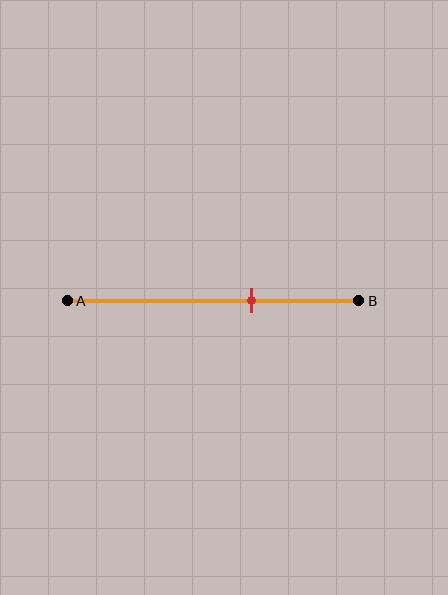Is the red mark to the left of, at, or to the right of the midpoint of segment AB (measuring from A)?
The red mark is to the right of the midpoint of segment AB.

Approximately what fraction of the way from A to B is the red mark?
The red mark is approximately 65% of the way from A to B.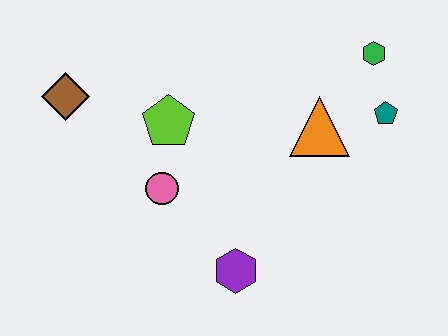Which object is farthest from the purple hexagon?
The green hexagon is farthest from the purple hexagon.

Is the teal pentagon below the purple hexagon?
No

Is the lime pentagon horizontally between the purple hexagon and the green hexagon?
No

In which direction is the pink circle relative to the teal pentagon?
The pink circle is to the left of the teal pentagon.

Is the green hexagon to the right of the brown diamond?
Yes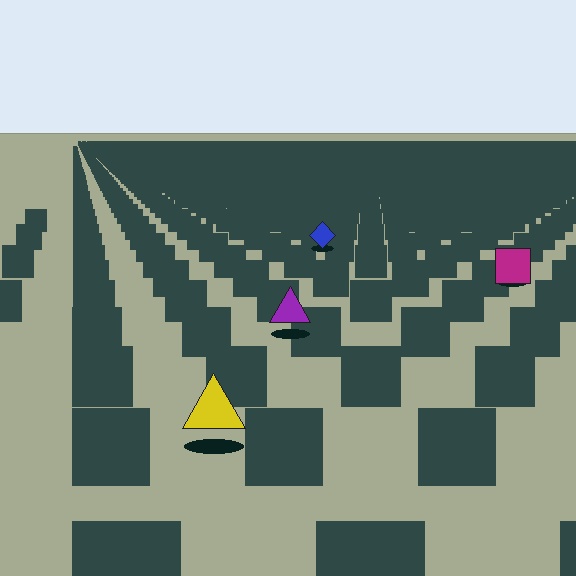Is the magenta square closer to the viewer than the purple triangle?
No. The purple triangle is closer — you can tell from the texture gradient: the ground texture is coarser near it.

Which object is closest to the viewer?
The yellow triangle is closest. The texture marks near it are larger and more spread out.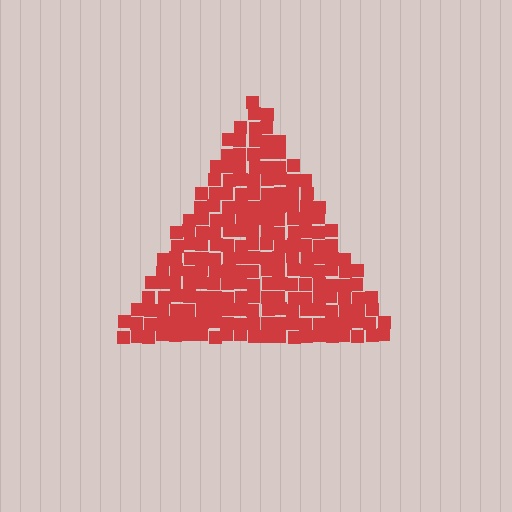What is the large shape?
The large shape is a triangle.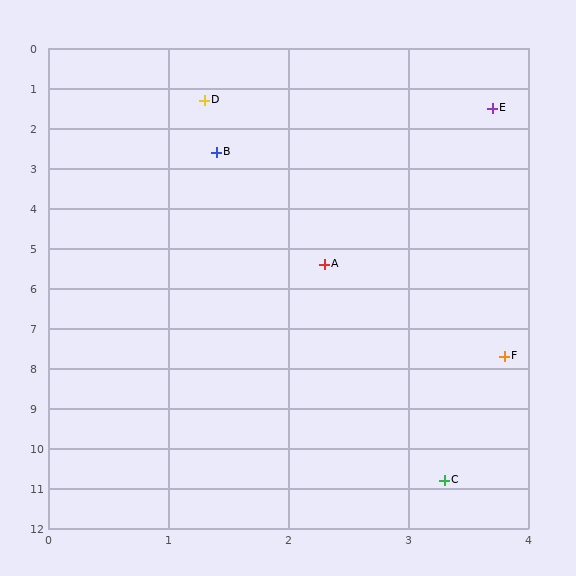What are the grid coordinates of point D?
Point D is at approximately (1.3, 1.3).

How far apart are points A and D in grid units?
Points A and D are about 4.2 grid units apart.